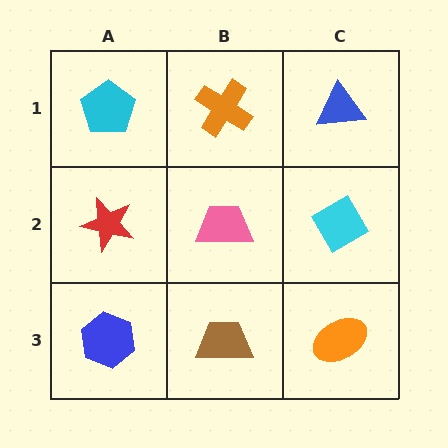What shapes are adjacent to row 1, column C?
A cyan diamond (row 2, column C), an orange cross (row 1, column B).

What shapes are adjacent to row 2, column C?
A blue triangle (row 1, column C), an orange ellipse (row 3, column C), a pink trapezoid (row 2, column B).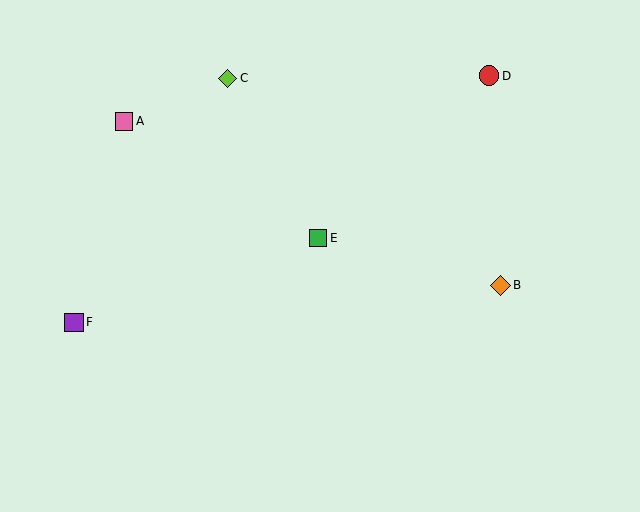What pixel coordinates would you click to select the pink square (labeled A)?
Click at (124, 121) to select the pink square A.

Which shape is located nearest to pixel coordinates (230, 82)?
The lime diamond (labeled C) at (228, 79) is nearest to that location.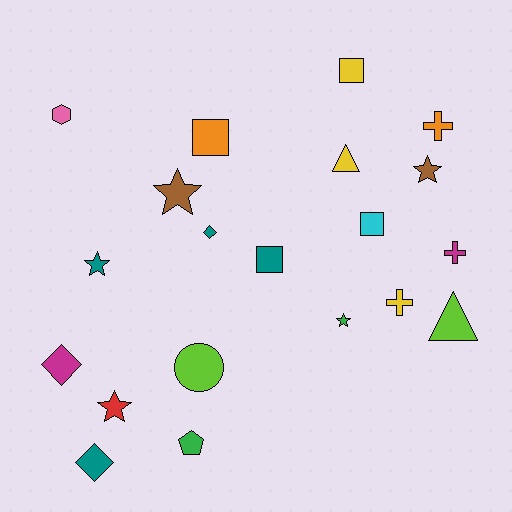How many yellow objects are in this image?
There are 3 yellow objects.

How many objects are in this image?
There are 20 objects.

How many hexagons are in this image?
There is 1 hexagon.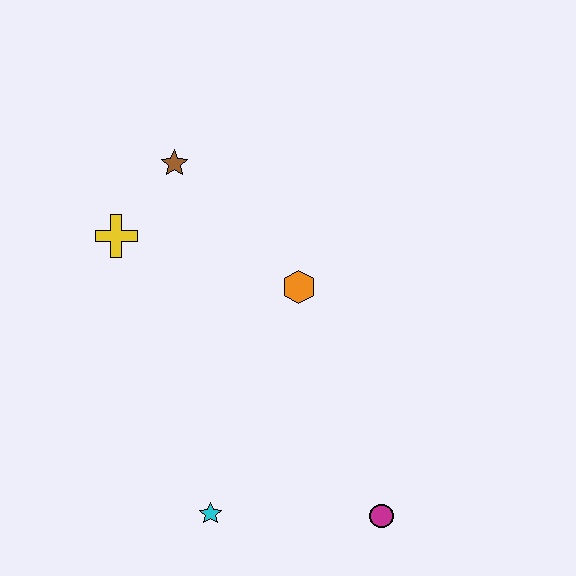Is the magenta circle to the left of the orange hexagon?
No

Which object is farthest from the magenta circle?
The brown star is farthest from the magenta circle.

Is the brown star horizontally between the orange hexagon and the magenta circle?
No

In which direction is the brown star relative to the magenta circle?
The brown star is above the magenta circle.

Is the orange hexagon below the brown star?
Yes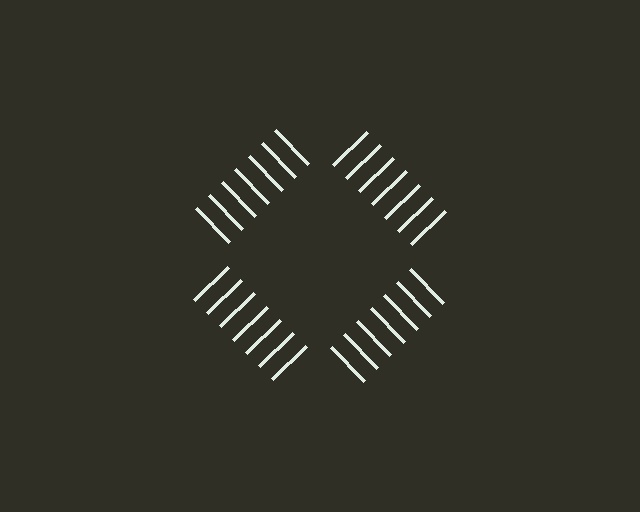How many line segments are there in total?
28 — 7 along each of the 4 edges.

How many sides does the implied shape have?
4 sides — the line-ends trace a square.